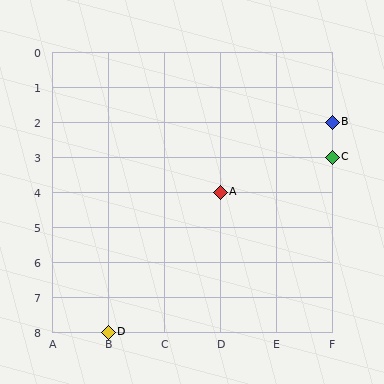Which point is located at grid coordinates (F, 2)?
Point B is at (F, 2).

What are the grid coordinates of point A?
Point A is at grid coordinates (D, 4).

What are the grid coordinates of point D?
Point D is at grid coordinates (B, 8).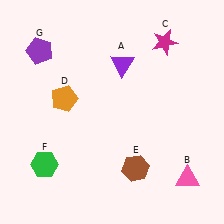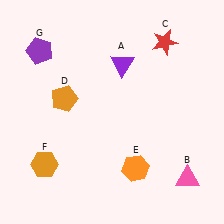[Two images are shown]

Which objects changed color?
C changed from magenta to red. E changed from brown to orange. F changed from green to orange.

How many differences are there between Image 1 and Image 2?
There are 3 differences between the two images.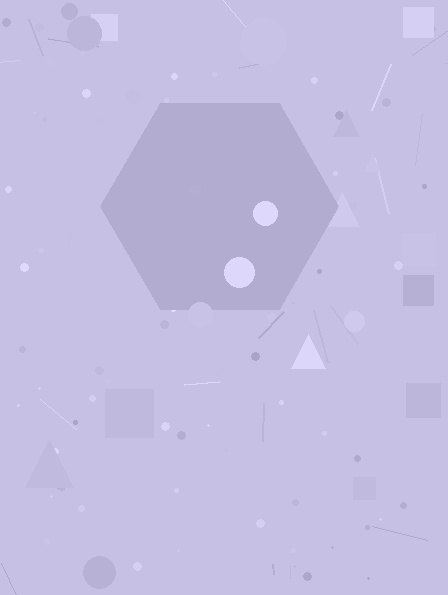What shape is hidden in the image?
A hexagon is hidden in the image.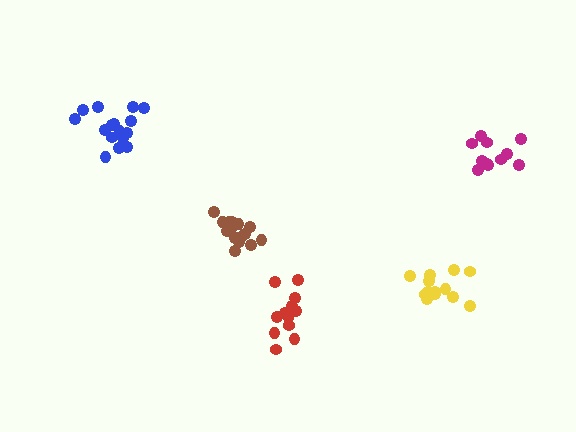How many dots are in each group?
Group 1: 16 dots, Group 2: 11 dots, Group 3: 12 dots, Group 4: 13 dots, Group 5: 16 dots (68 total).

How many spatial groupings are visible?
There are 5 spatial groupings.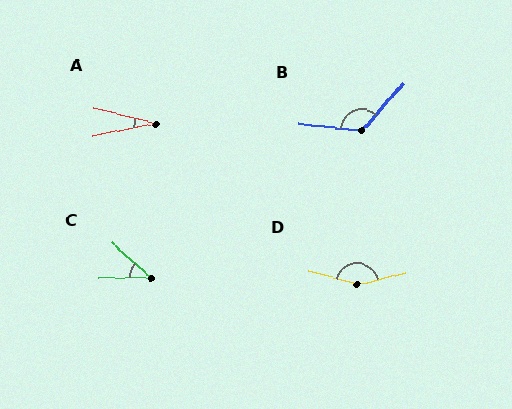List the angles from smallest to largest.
A (25°), C (43°), B (126°), D (150°).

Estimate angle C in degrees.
Approximately 43 degrees.